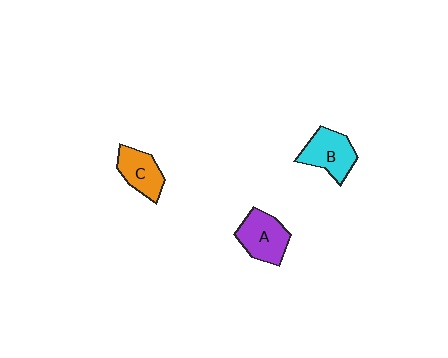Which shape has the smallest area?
Shape C (orange).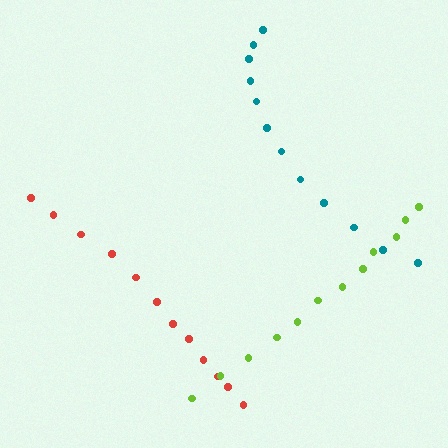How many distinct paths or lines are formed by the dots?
There are 3 distinct paths.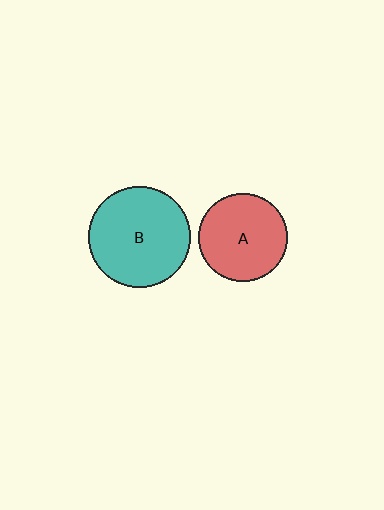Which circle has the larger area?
Circle B (teal).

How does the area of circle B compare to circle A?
Approximately 1.3 times.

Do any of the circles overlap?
No, none of the circles overlap.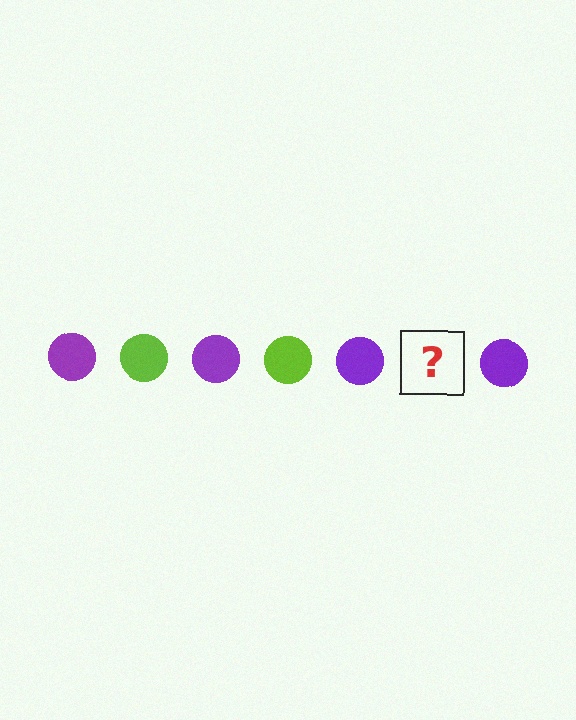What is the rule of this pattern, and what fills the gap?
The rule is that the pattern cycles through purple, lime circles. The gap should be filled with a lime circle.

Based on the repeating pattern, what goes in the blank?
The blank should be a lime circle.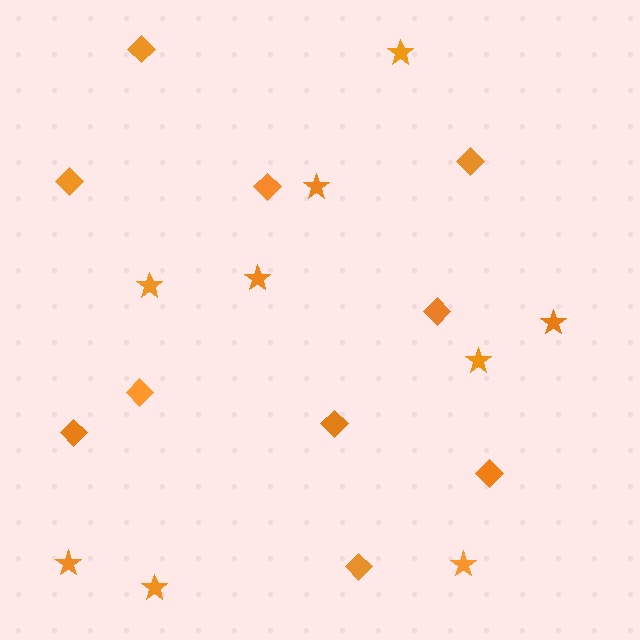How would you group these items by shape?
There are 2 groups: one group of diamonds (10) and one group of stars (9).